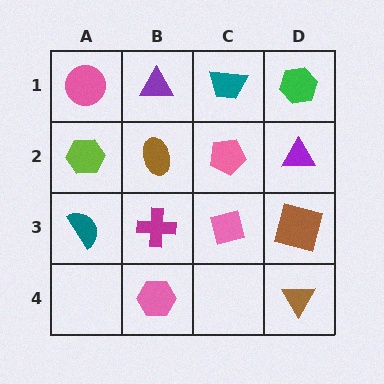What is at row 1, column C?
A teal trapezoid.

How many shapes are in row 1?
4 shapes.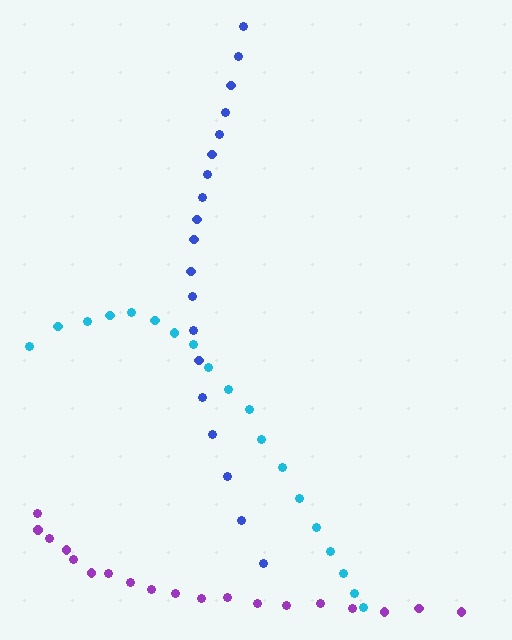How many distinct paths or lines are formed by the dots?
There are 3 distinct paths.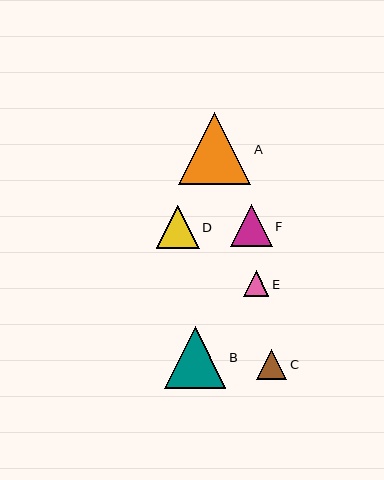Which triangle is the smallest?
Triangle E is the smallest with a size of approximately 25 pixels.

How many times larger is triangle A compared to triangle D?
Triangle A is approximately 1.7 times the size of triangle D.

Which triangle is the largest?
Triangle A is the largest with a size of approximately 72 pixels.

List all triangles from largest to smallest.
From largest to smallest: A, B, D, F, C, E.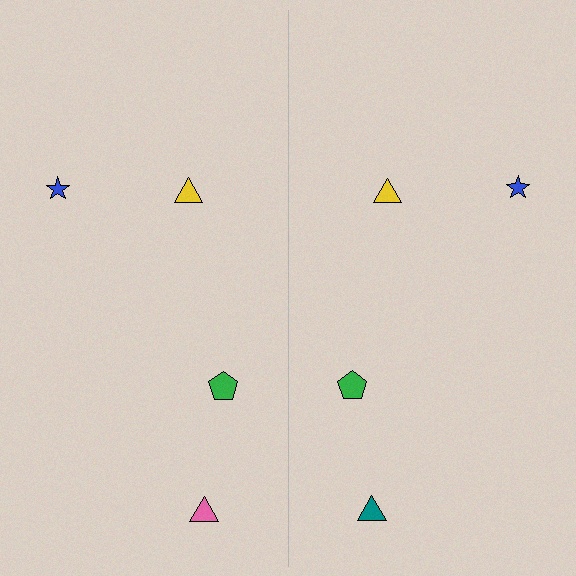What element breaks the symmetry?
The teal triangle on the right side breaks the symmetry — its mirror counterpart is pink.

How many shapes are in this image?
There are 8 shapes in this image.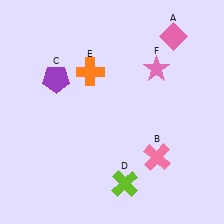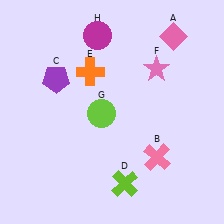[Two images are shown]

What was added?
A lime circle (G), a magenta circle (H) were added in Image 2.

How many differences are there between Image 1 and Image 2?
There are 2 differences between the two images.